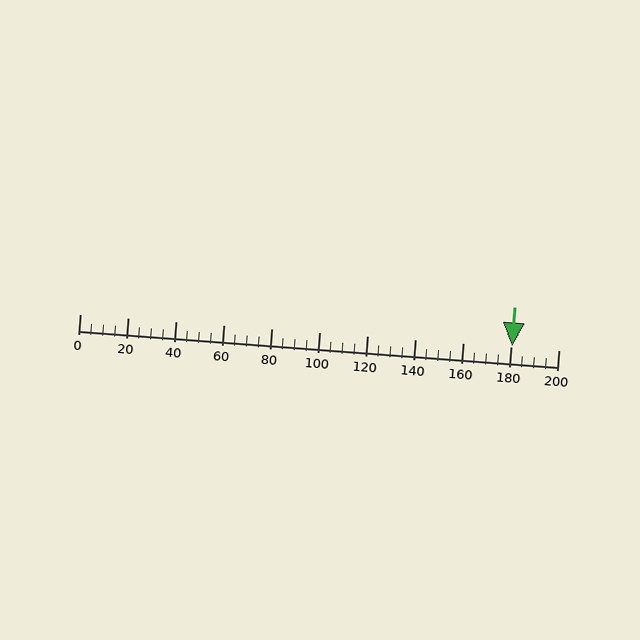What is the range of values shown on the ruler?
The ruler shows values from 0 to 200.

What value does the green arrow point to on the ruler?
The green arrow points to approximately 181.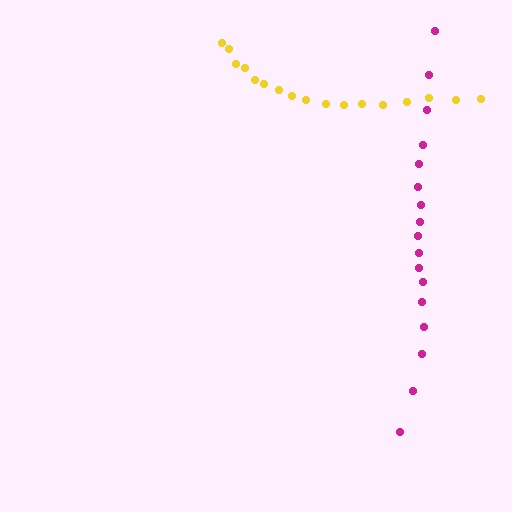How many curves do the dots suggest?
There are 2 distinct paths.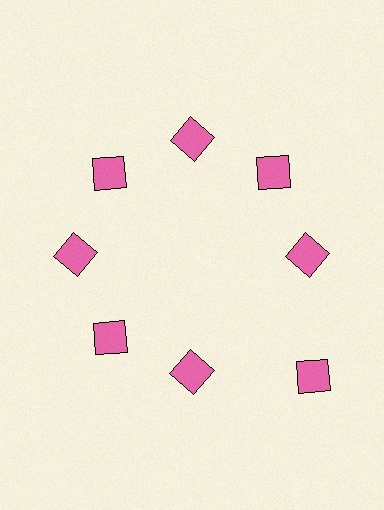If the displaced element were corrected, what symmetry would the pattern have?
It would have 8-fold rotational symmetry — the pattern would map onto itself every 45 degrees.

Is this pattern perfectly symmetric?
No. The 8 pink diamonds are arranged in a ring, but one element near the 4 o'clock position is pushed outward from the center, breaking the 8-fold rotational symmetry.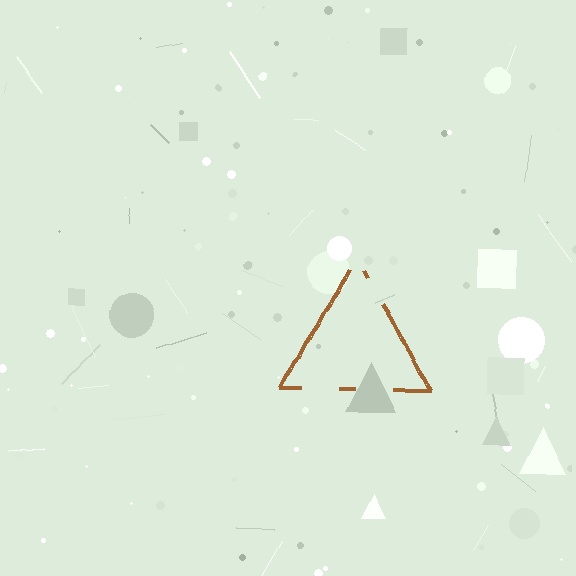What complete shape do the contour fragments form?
The contour fragments form a triangle.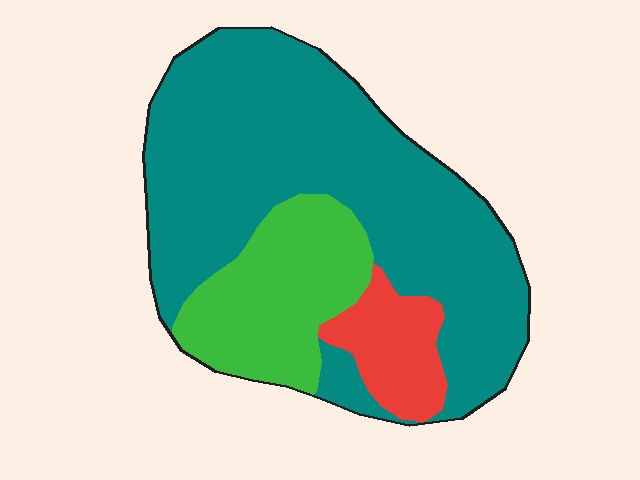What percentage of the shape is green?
Green takes up about one fifth (1/5) of the shape.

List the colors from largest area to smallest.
From largest to smallest: teal, green, red.